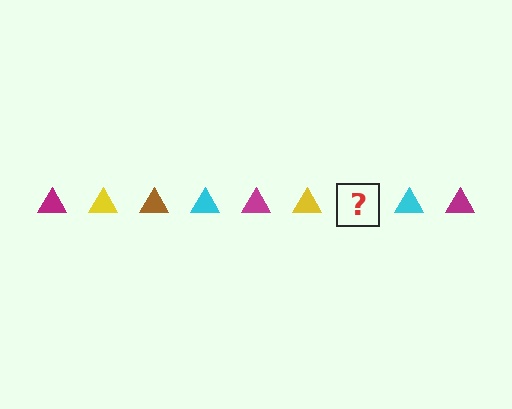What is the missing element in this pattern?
The missing element is a brown triangle.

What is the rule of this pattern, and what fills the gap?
The rule is that the pattern cycles through magenta, yellow, brown, cyan triangles. The gap should be filled with a brown triangle.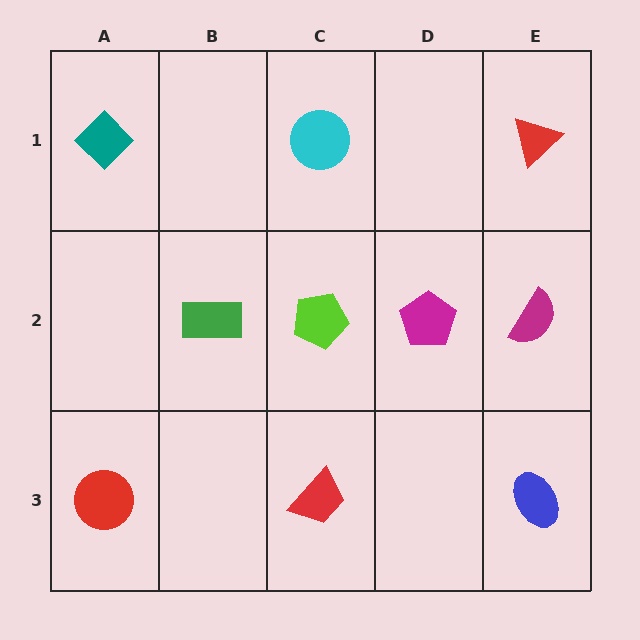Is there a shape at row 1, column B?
No, that cell is empty.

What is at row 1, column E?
A red triangle.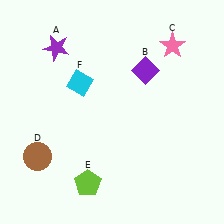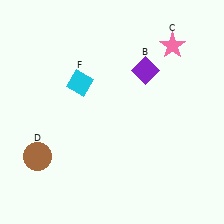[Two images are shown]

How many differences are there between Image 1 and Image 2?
There are 2 differences between the two images.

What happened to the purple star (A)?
The purple star (A) was removed in Image 2. It was in the top-left area of Image 1.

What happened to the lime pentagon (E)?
The lime pentagon (E) was removed in Image 2. It was in the bottom-left area of Image 1.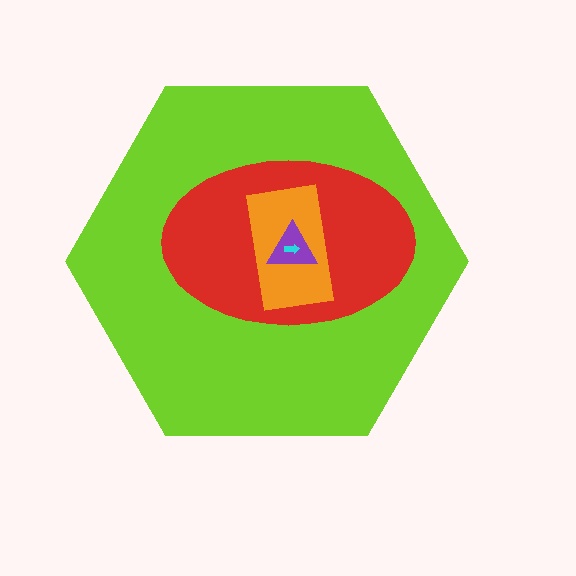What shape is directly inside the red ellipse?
The orange rectangle.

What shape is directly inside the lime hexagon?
The red ellipse.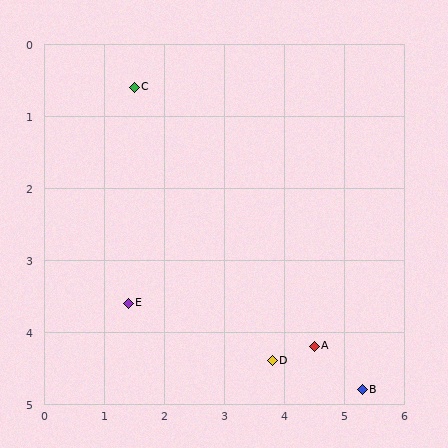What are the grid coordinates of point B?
Point B is at approximately (5.3, 4.8).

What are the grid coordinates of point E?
Point E is at approximately (1.4, 3.6).